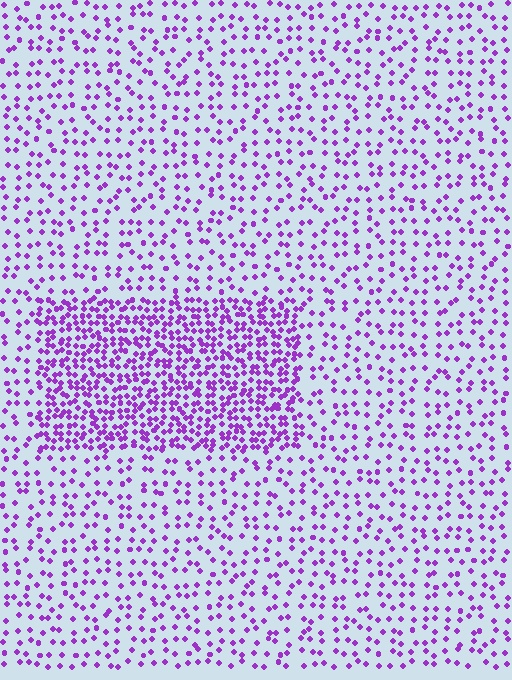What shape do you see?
I see a rectangle.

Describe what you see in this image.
The image contains small purple elements arranged at two different densities. A rectangle-shaped region is visible where the elements are more densely packed than the surrounding area.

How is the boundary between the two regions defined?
The boundary is defined by a change in element density (approximately 2.4x ratio). All elements are the same color, size, and shape.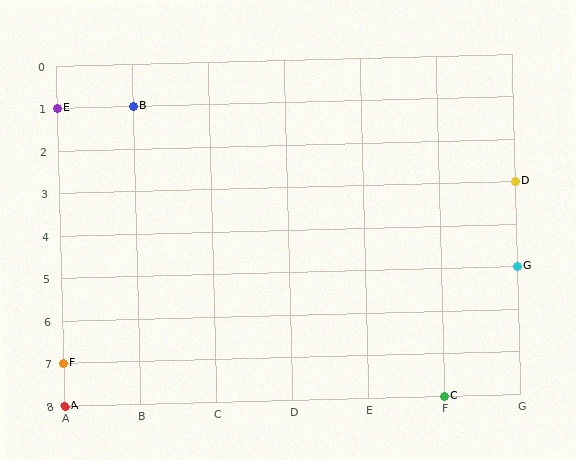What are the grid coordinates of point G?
Point G is at grid coordinates (G, 5).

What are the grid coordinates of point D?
Point D is at grid coordinates (G, 3).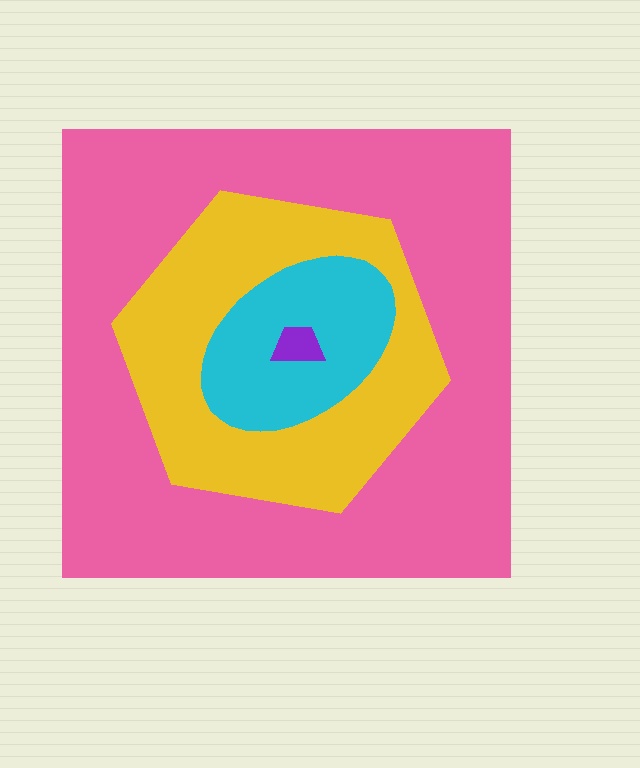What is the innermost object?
The purple trapezoid.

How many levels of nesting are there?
4.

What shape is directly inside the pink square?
The yellow hexagon.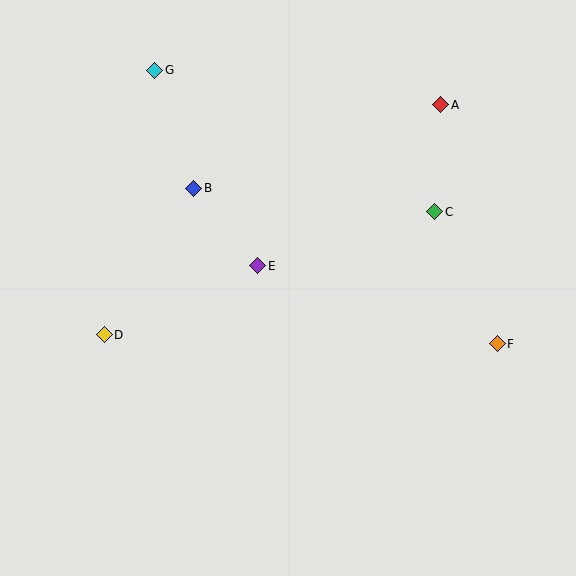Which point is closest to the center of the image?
Point E at (258, 266) is closest to the center.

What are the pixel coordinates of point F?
Point F is at (497, 344).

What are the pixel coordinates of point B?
Point B is at (194, 188).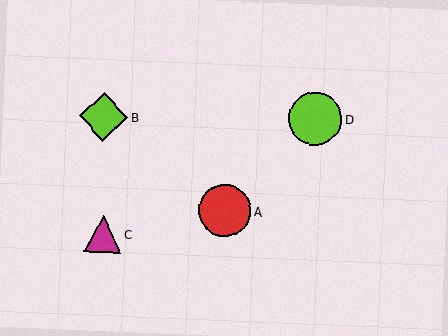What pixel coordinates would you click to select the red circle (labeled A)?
Click at (225, 211) to select the red circle A.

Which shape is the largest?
The lime circle (labeled D) is the largest.